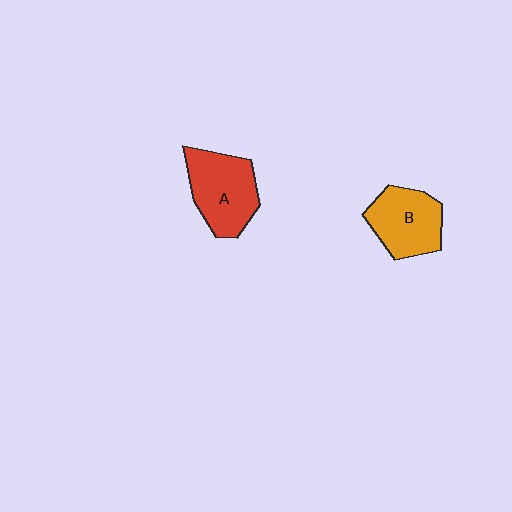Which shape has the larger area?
Shape A (red).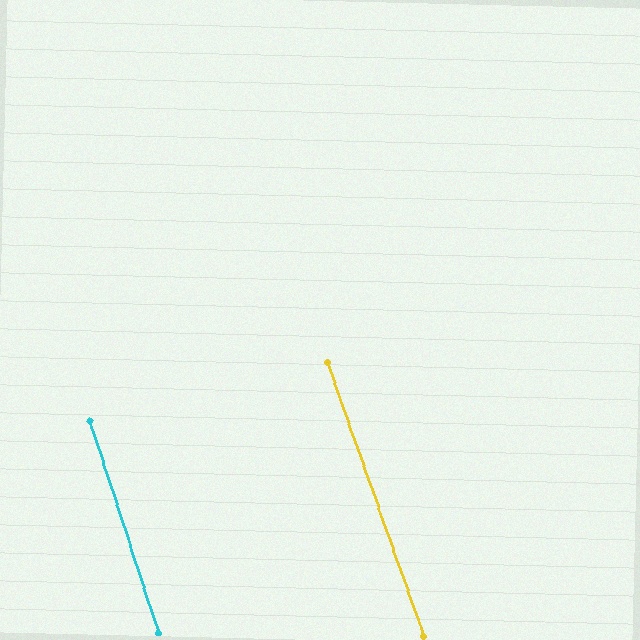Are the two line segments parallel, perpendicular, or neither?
Parallel — their directions differ by only 1.5°.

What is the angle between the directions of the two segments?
Approximately 2 degrees.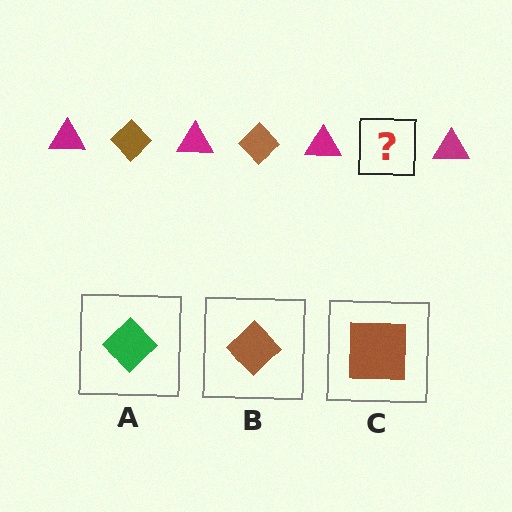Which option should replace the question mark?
Option B.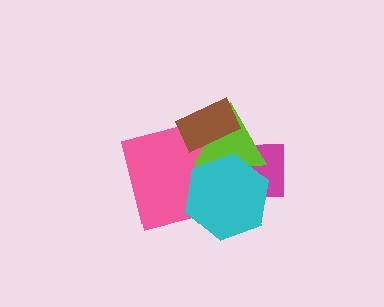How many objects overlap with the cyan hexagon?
3 objects overlap with the cyan hexagon.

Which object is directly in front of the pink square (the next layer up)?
The lime triangle is directly in front of the pink square.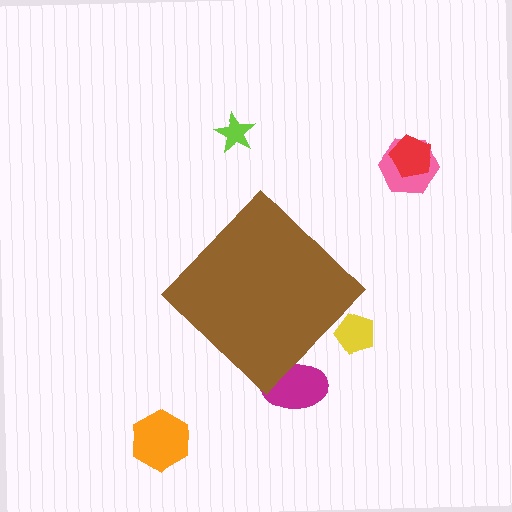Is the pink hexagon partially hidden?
No, the pink hexagon is fully visible.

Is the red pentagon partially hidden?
No, the red pentagon is fully visible.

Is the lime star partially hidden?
No, the lime star is fully visible.